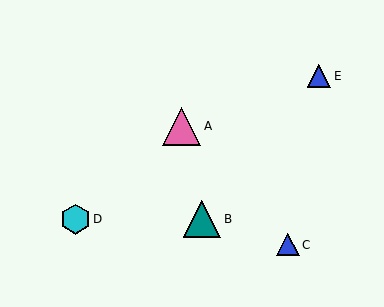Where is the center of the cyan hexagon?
The center of the cyan hexagon is at (75, 219).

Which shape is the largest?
The pink triangle (labeled A) is the largest.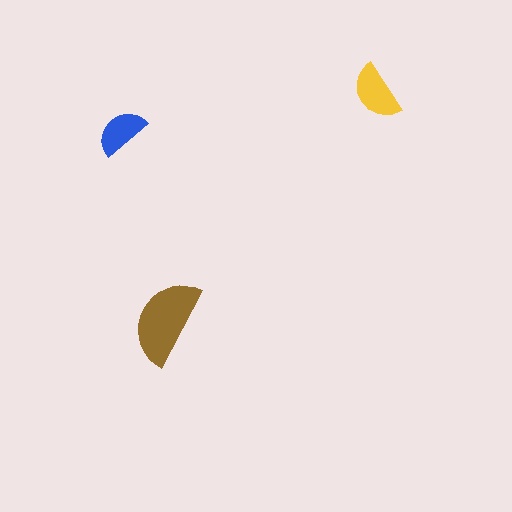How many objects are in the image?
There are 3 objects in the image.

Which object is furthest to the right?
The yellow semicircle is rightmost.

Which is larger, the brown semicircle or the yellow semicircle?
The brown one.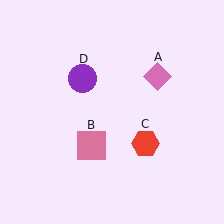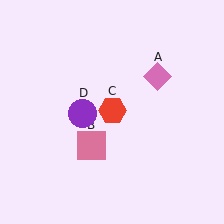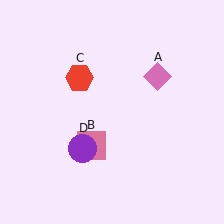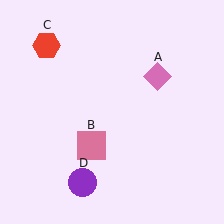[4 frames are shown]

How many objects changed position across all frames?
2 objects changed position: red hexagon (object C), purple circle (object D).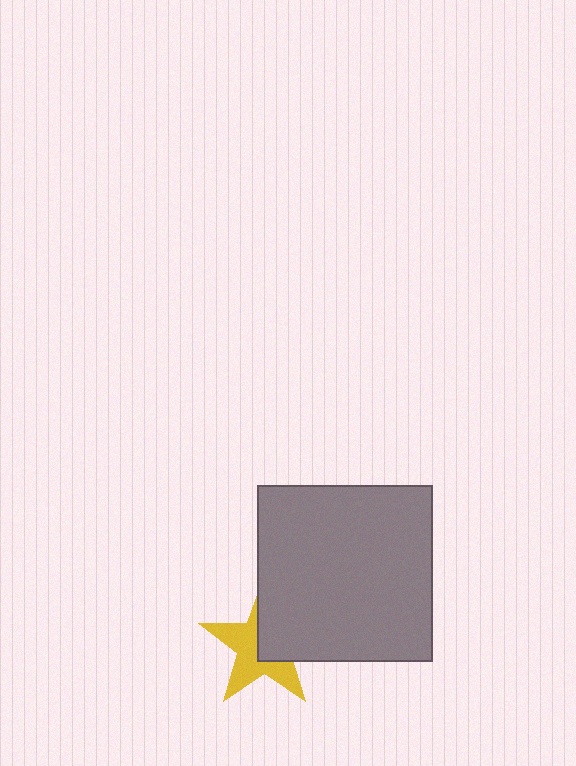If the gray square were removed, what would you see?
You would see the complete yellow star.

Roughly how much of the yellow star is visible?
About half of it is visible (roughly 56%).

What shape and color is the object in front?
The object in front is a gray square.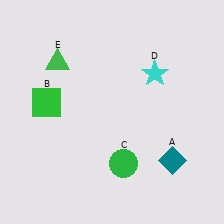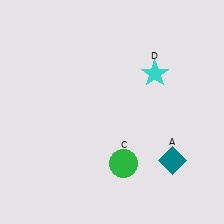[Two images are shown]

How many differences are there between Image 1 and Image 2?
There are 2 differences between the two images.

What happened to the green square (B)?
The green square (B) was removed in Image 2. It was in the top-left area of Image 1.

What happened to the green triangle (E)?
The green triangle (E) was removed in Image 2. It was in the top-left area of Image 1.